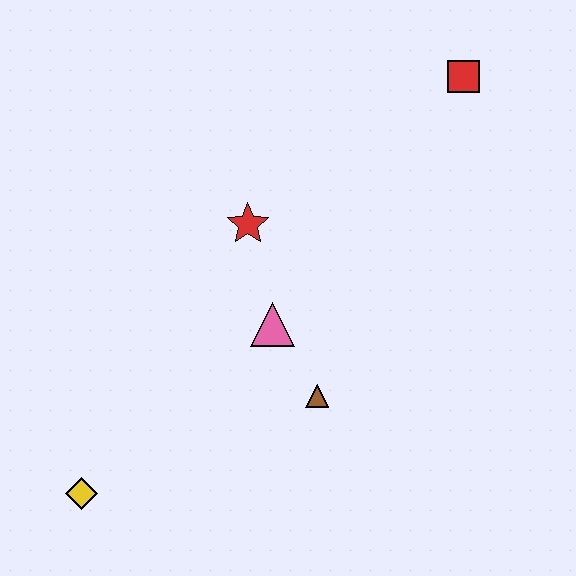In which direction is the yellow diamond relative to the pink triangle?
The yellow diamond is to the left of the pink triangle.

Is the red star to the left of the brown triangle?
Yes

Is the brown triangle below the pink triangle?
Yes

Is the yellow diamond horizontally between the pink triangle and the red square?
No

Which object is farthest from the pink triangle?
The red square is farthest from the pink triangle.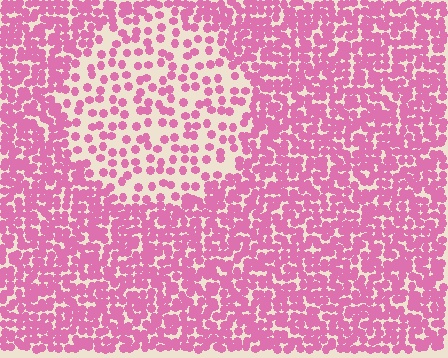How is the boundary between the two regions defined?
The boundary is defined by a change in element density (approximately 2.3x ratio). All elements are the same color, size, and shape.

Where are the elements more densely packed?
The elements are more densely packed outside the circle boundary.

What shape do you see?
I see a circle.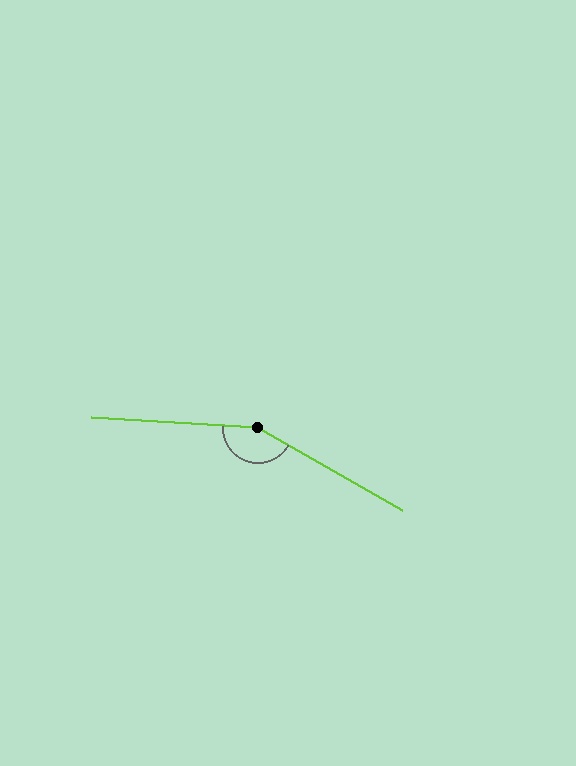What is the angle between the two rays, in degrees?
Approximately 154 degrees.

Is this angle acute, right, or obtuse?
It is obtuse.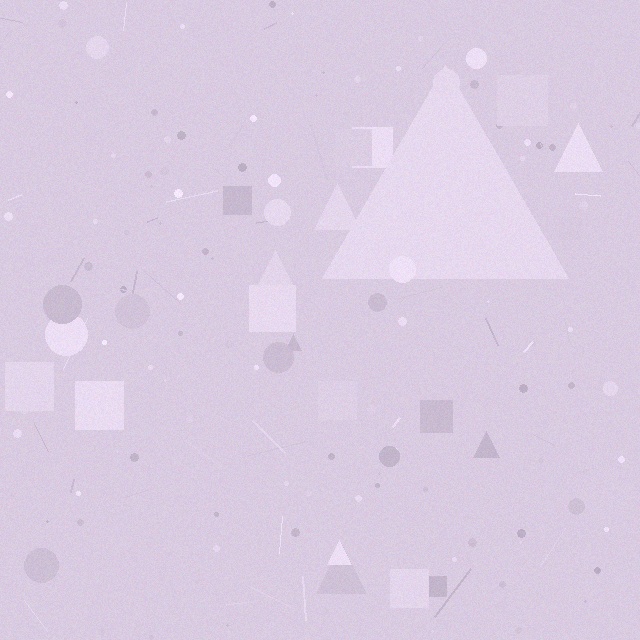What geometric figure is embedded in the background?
A triangle is embedded in the background.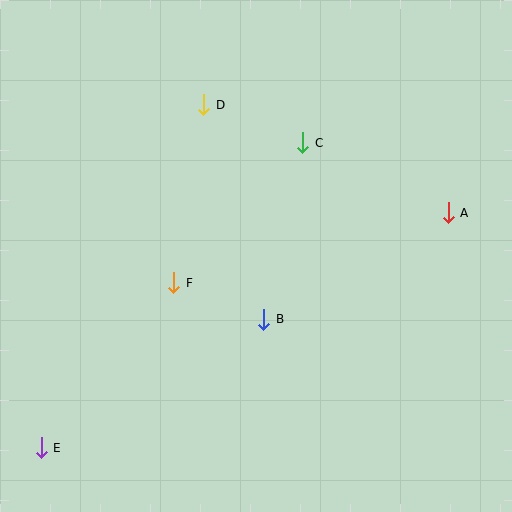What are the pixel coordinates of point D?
Point D is at (204, 105).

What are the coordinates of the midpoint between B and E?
The midpoint between B and E is at (152, 384).